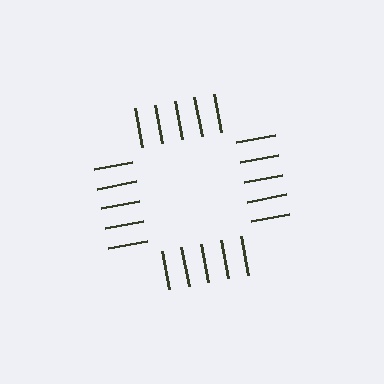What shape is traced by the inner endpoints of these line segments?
An illusory square — the line segments terminate on its edges but no continuous stroke is drawn.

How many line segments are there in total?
20 — 5 along each of the 4 edges.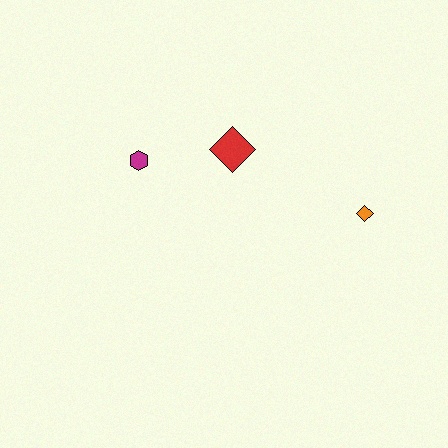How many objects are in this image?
There are 3 objects.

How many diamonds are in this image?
There are 2 diamonds.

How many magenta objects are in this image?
There is 1 magenta object.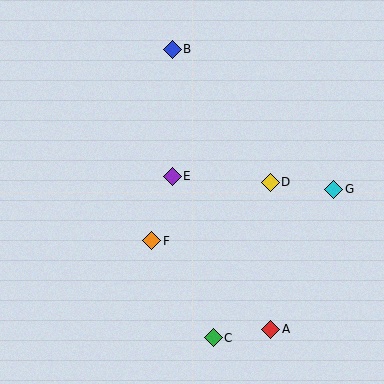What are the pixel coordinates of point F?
Point F is at (152, 241).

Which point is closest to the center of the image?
Point E at (172, 176) is closest to the center.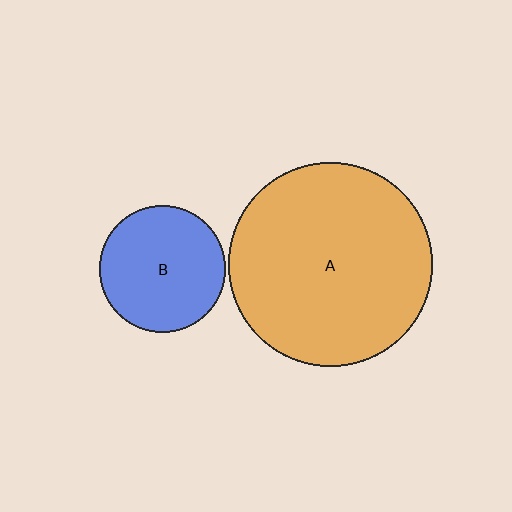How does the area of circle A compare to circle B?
Approximately 2.6 times.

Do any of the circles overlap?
No, none of the circles overlap.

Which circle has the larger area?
Circle A (orange).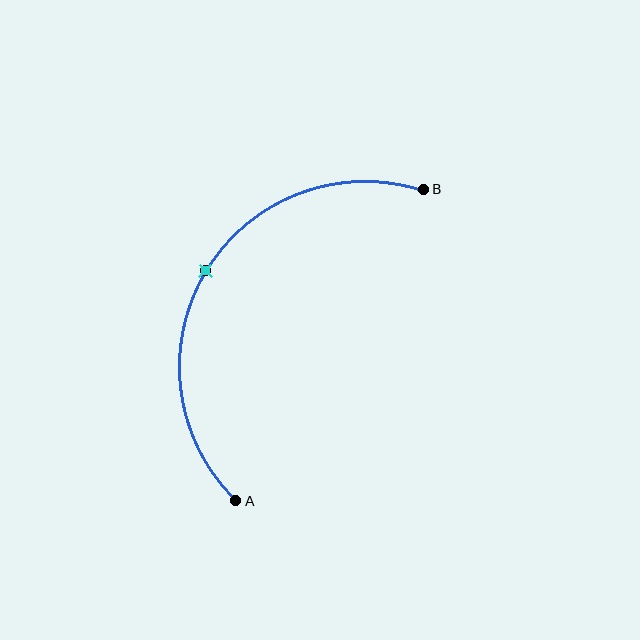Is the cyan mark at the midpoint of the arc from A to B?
Yes. The cyan mark lies on the arc at equal arc-length from both A and B — it is the arc midpoint.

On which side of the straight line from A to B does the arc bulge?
The arc bulges to the left of the straight line connecting A and B.